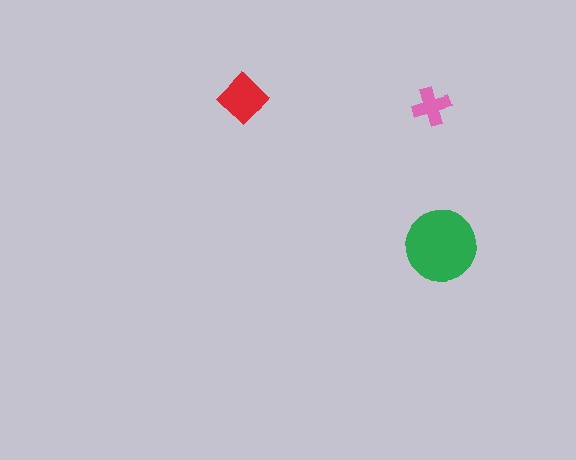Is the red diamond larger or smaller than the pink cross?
Larger.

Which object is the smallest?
The pink cross.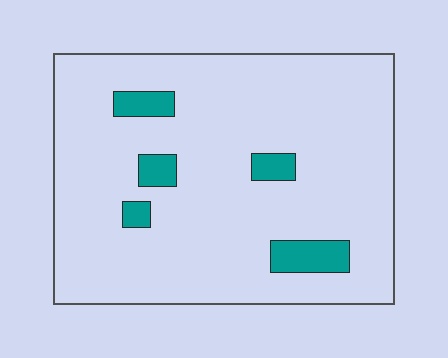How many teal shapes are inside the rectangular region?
5.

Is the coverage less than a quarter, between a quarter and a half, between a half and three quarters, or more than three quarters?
Less than a quarter.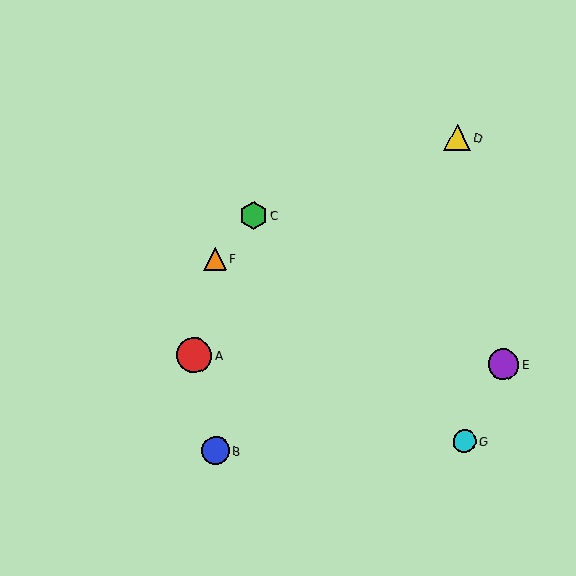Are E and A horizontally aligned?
Yes, both are at y≈364.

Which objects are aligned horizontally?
Objects A, E are aligned horizontally.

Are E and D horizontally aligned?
No, E is at y≈364 and D is at y≈138.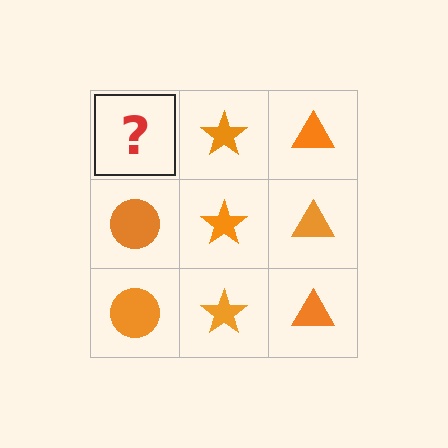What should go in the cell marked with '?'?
The missing cell should contain an orange circle.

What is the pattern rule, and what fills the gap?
The rule is that each column has a consistent shape. The gap should be filled with an orange circle.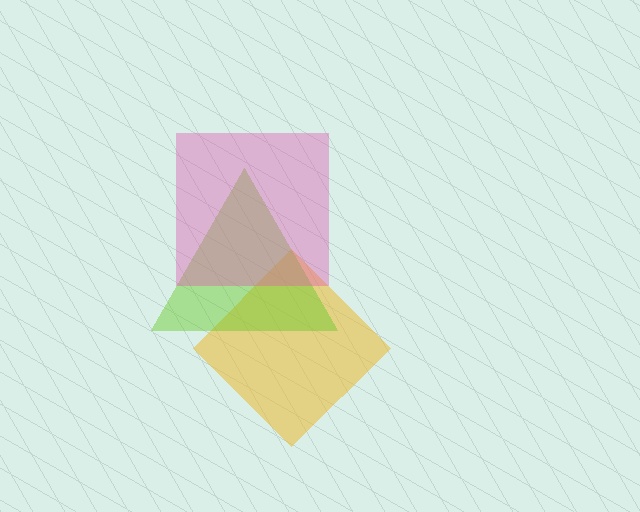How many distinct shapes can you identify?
There are 3 distinct shapes: a yellow diamond, a lime triangle, a pink square.